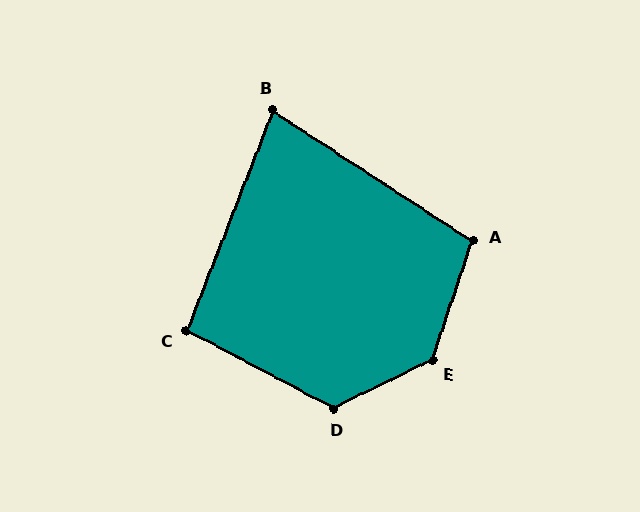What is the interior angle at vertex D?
Approximately 126 degrees (obtuse).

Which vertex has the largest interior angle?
E, at approximately 135 degrees.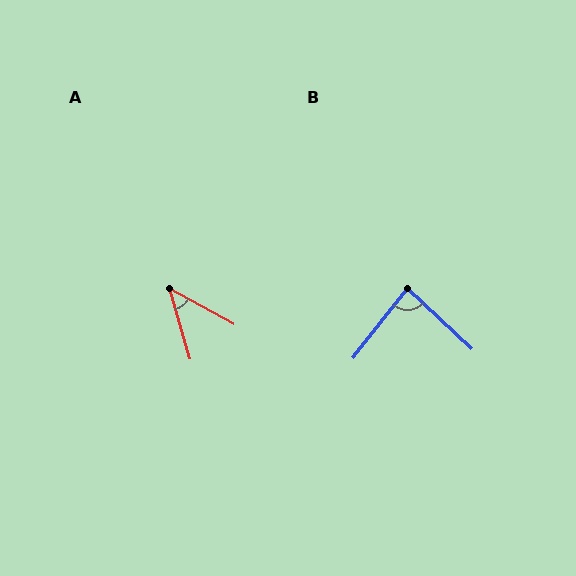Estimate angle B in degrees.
Approximately 85 degrees.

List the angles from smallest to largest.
A (45°), B (85°).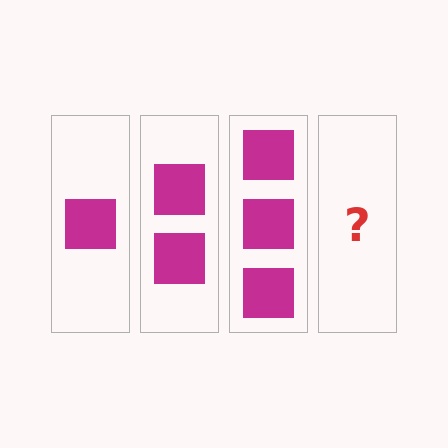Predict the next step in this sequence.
The next step is 4 squares.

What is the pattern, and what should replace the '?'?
The pattern is that each step adds one more square. The '?' should be 4 squares.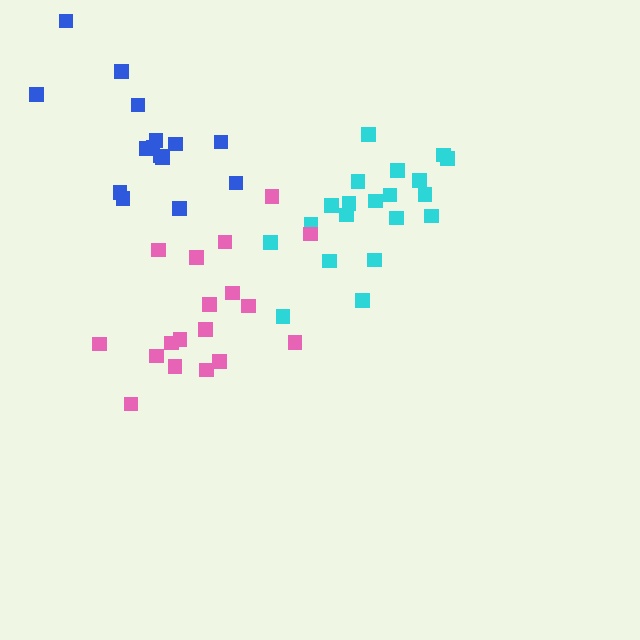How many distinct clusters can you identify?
There are 3 distinct clusters.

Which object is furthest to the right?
The cyan cluster is rightmost.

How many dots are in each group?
Group 1: 20 dots, Group 2: 15 dots, Group 3: 19 dots (54 total).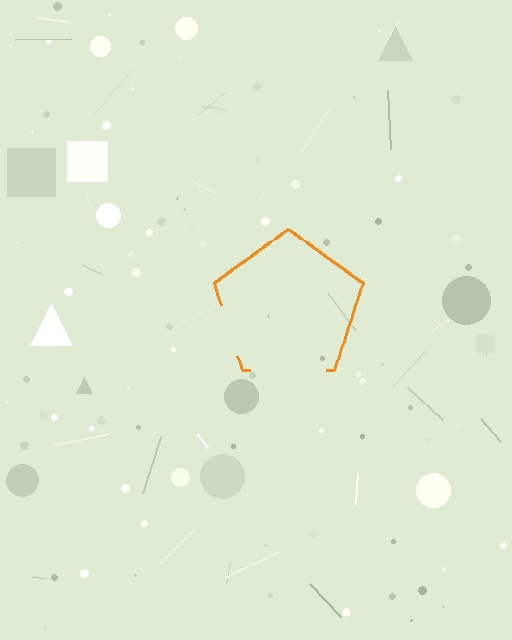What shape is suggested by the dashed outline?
The dashed outline suggests a pentagon.